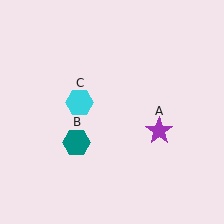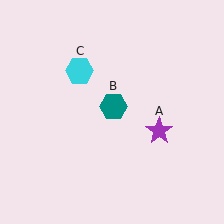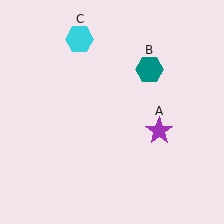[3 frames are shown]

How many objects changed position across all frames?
2 objects changed position: teal hexagon (object B), cyan hexagon (object C).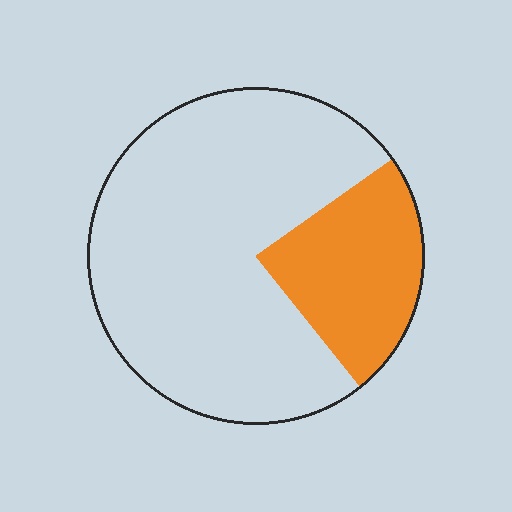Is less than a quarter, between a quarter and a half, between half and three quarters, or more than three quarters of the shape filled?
Less than a quarter.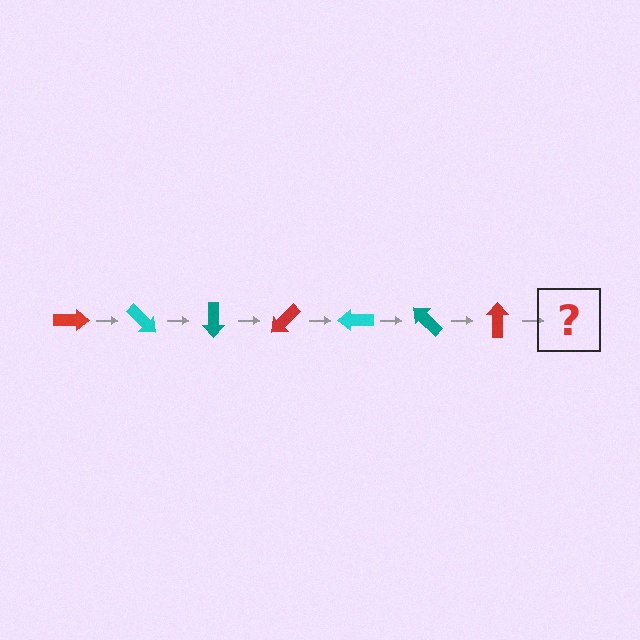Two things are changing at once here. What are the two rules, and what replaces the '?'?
The two rules are that it rotates 45 degrees each step and the color cycles through red, cyan, and teal. The '?' should be a cyan arrow, rotated 315 degrees from the start.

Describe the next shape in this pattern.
It should be a cyan arrow, rotated 315 degrees from the start.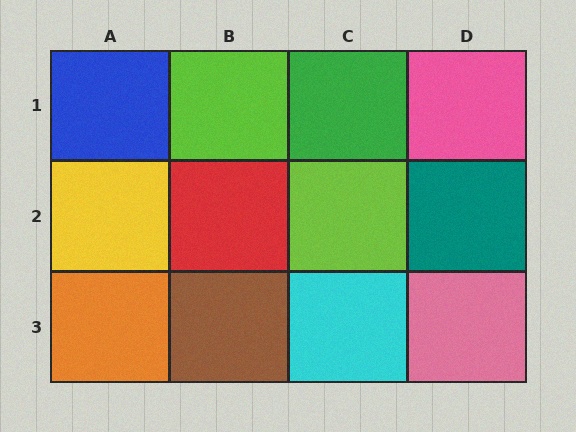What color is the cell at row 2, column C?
Lime.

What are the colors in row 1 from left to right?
Blue, lime, green, pink.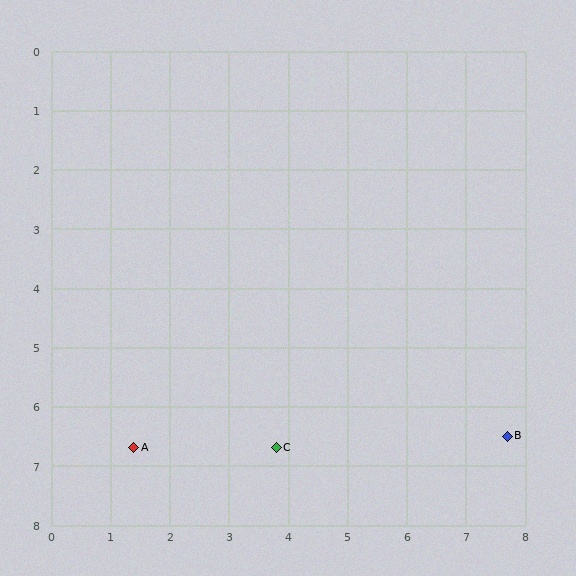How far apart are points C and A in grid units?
Points C and A are about 2.4 grid units apart.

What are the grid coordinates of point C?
Point C is at approximately (3.8, 6.7).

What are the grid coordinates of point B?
Point B is at approximately (7.7, 6.5).